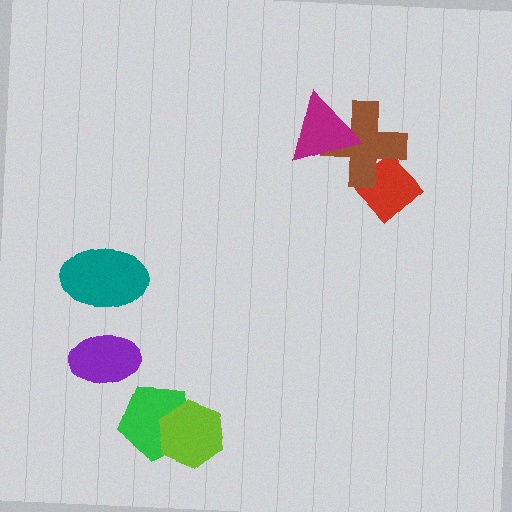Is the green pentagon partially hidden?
Yes, it is partially covered by another shape.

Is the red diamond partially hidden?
Yes, it is partially covered by another shape.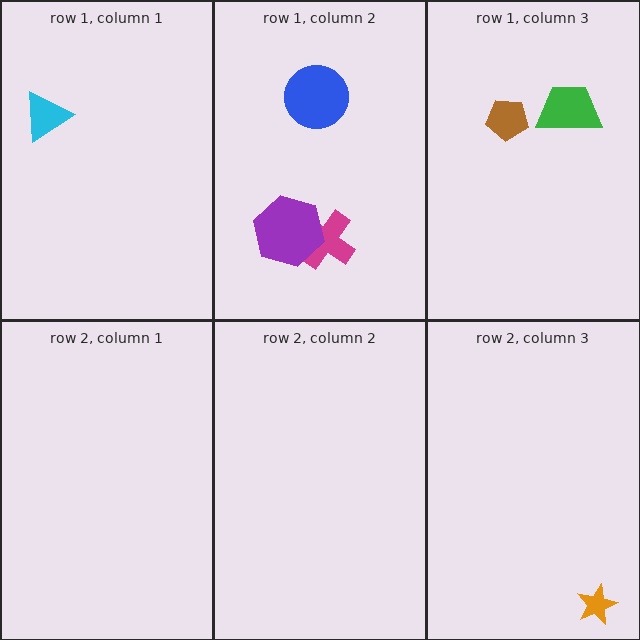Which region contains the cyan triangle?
The row 1, column 1 region.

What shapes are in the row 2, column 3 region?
The orange star.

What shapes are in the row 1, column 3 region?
The green trapezoid, the brown pentagon.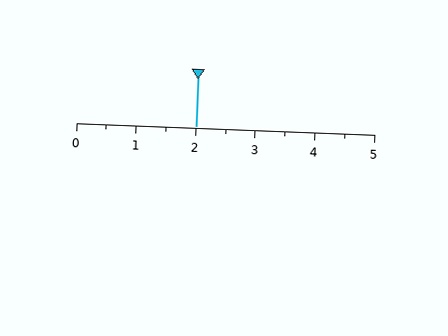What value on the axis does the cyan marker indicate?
The marker indicates approximately 2.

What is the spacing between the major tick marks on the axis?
The major ticks are spaced 1 apart.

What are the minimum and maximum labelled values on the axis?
The axis runs from 0 to 5.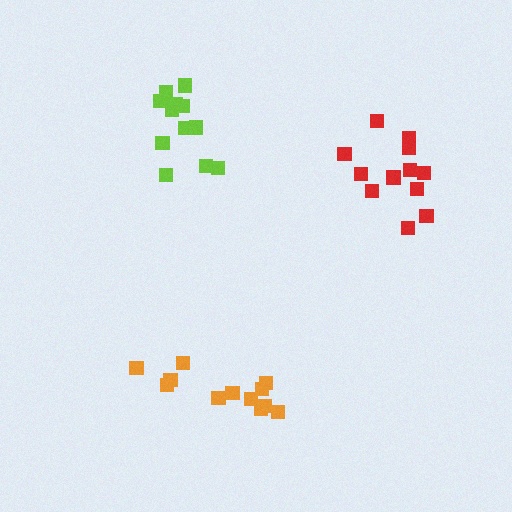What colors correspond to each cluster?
The clusters are colored: orange, red, lime.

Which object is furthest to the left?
The lime cluster is leftmost.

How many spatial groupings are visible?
There are 3 spatial groupings.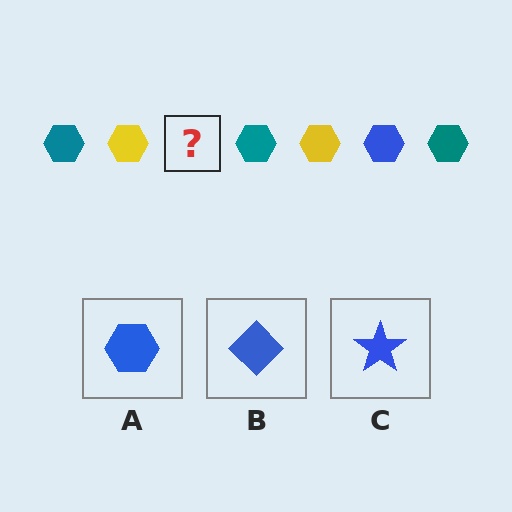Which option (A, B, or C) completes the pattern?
A.